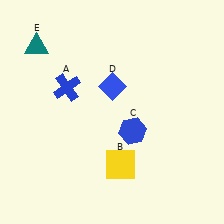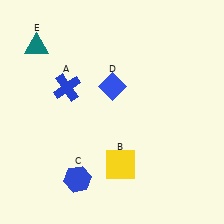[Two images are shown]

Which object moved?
The blue hexagon (C) moved left.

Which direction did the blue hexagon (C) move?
The blue hexagon (C) moved left.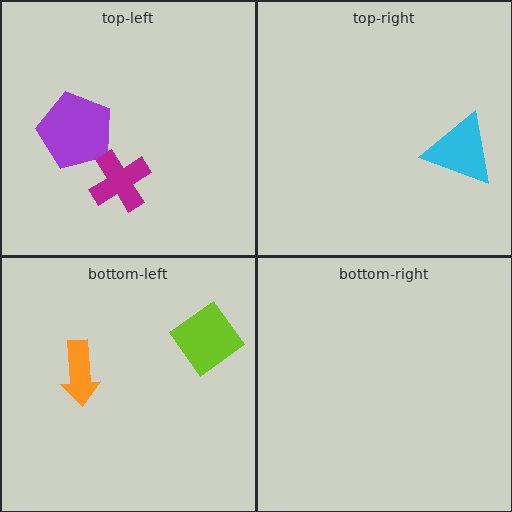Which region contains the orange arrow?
The bottom-left region.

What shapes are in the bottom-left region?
The lime diamond, the orange arrow.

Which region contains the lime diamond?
The bottom-left region.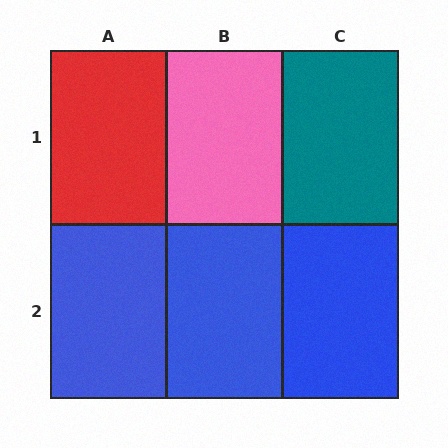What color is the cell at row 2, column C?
Blue.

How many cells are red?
1 cell is red.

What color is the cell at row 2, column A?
Blue.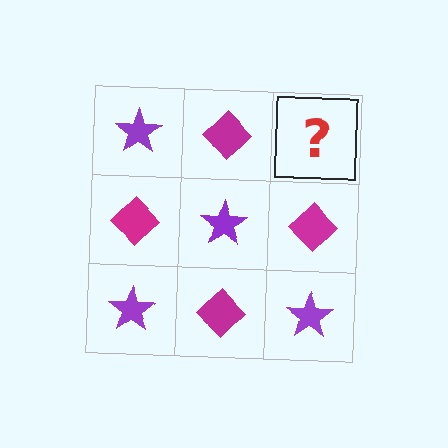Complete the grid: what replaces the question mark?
The question mark should be replaced with a purple star.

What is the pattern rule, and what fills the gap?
The rule is that it alternates purple star and magenta diamond in a checkerboard pattern. The gap should be filled with a purple star.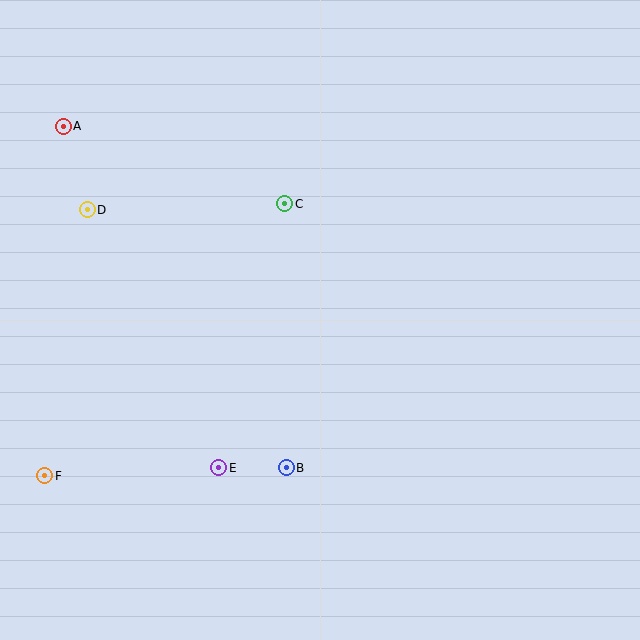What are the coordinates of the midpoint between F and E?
The midpoint between F and E is at (132, 472).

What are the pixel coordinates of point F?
Point F is at (45, 476).